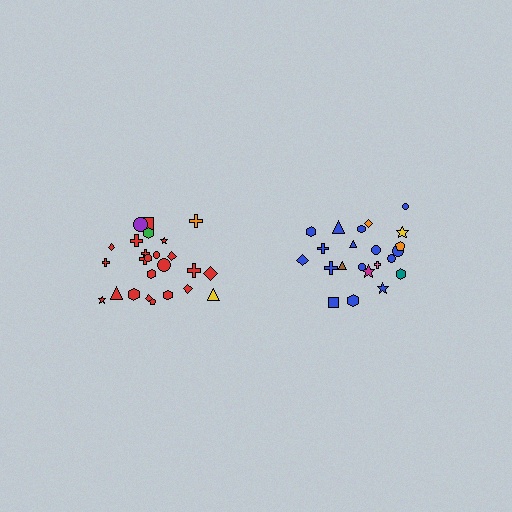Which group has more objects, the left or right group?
The left group.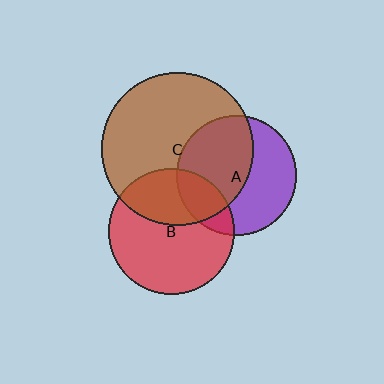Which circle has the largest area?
Circle C (brown).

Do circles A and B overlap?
Yes.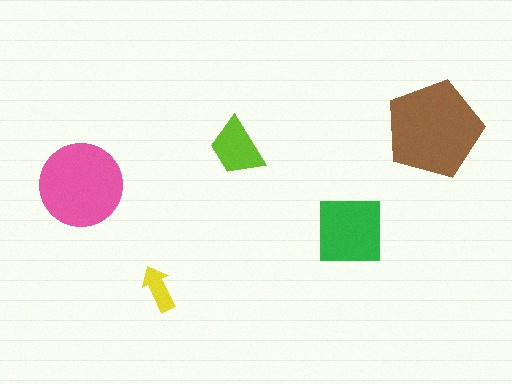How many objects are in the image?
There are 5 objects in the image.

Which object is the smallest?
The yellow arrow.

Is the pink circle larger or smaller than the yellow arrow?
Larger.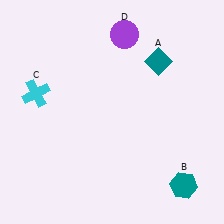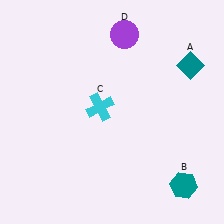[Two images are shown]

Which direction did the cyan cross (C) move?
The cyan cross (C) moved right.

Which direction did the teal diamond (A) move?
The teal diamond (A) moved right.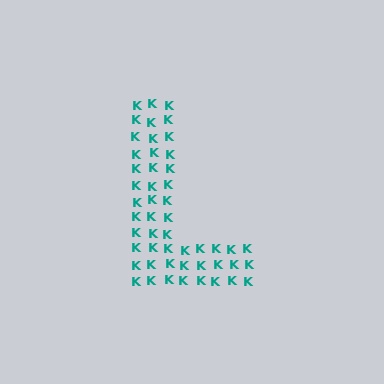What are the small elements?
The small elements are letter K's.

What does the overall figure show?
The overall figure shows the letter L.